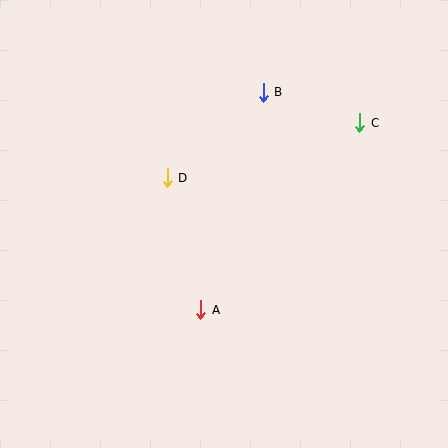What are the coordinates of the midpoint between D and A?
The midpoint between D and A is at (184, 244).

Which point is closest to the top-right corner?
Point C is closest to the top-right corner.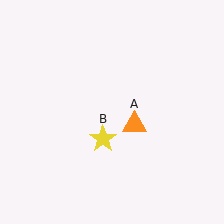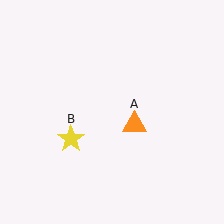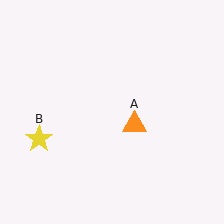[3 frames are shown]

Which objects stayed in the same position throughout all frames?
Orange triangle (object A) remained stationary.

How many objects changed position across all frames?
1 object changed position: yellow star (object B).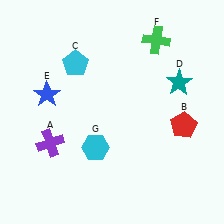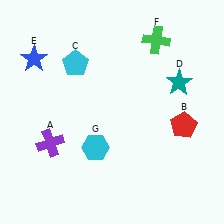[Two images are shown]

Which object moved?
The blue star (E) moved up.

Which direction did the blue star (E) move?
The blue star (E) moved up.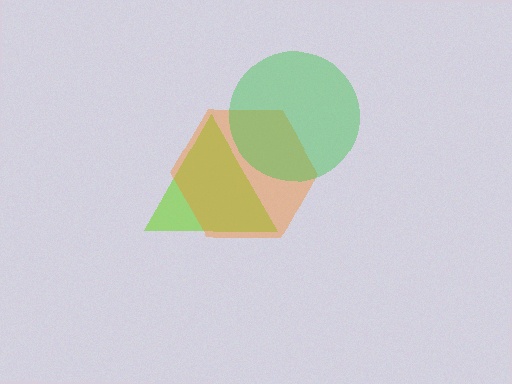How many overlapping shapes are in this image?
There are 3 overlapping shapes in the image.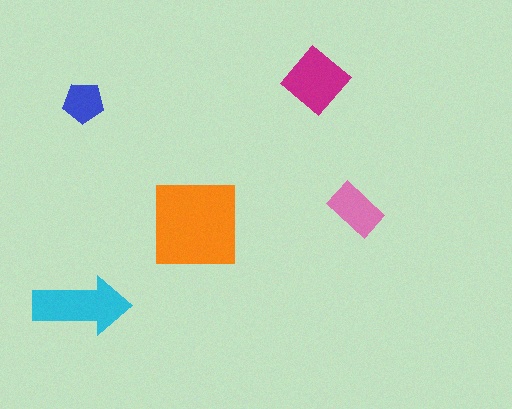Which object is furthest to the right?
The pink rectangle is rightmost.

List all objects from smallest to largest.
The blue pentagon, the pink rectangle, the magenta diamond, the cyan arrow, the orange square.